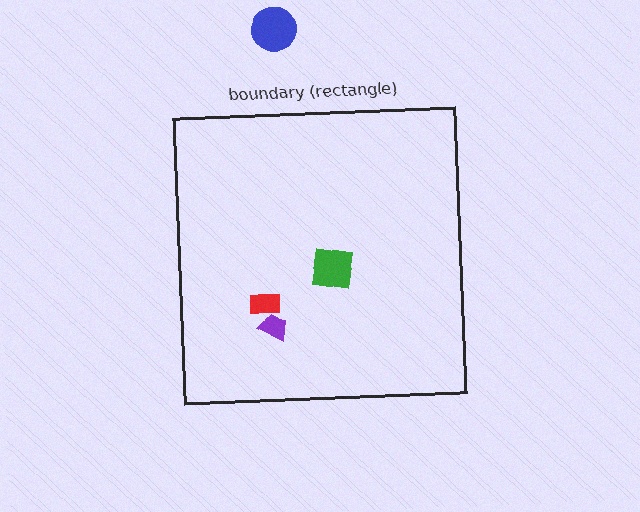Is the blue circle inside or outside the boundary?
Outside.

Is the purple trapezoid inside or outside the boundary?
Inside.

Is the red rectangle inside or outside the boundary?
Inside.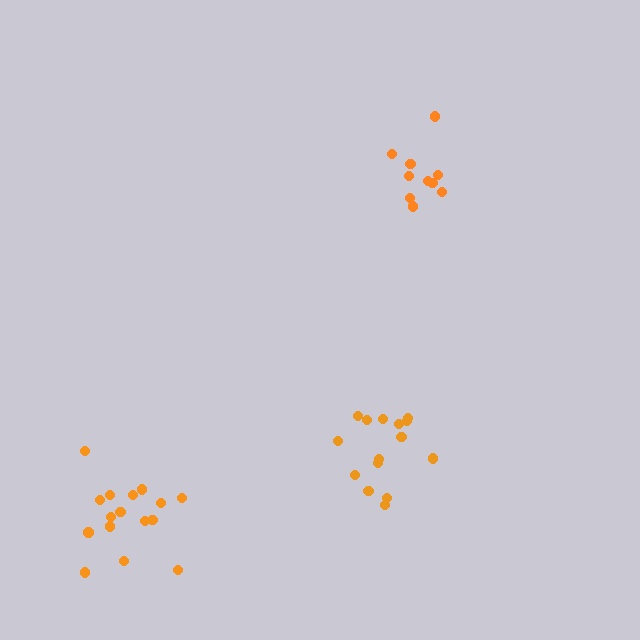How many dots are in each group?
Group 1: 16 dots, Group 2: 15 dots, Group 3: 10 dots (41 total).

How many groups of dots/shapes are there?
There are 3 groups.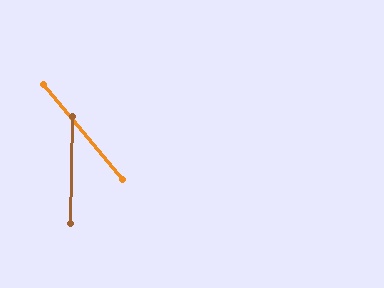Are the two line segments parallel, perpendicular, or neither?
Neither parallel nor perpendicular — they differ by about 41°.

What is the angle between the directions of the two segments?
Approximately 41 degrees.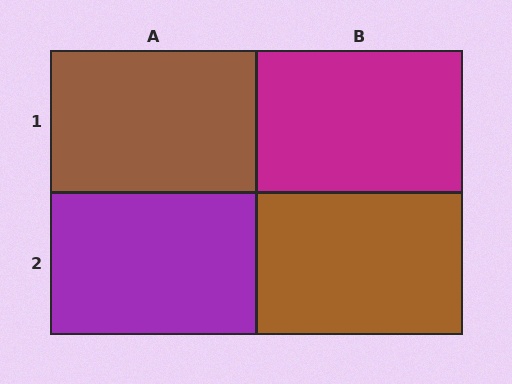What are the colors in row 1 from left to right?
Brown, magenta.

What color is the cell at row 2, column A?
Purple.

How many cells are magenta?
1 cell is magenta.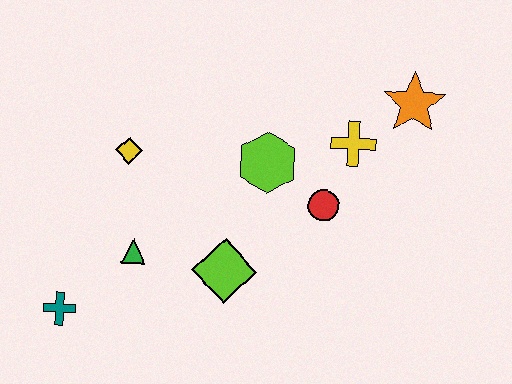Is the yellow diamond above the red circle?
Yes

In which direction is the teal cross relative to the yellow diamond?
The teal cross is below the yellow diamond.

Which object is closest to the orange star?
The yellow cross is closest to the orange star.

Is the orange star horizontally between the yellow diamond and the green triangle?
No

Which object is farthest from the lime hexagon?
The teal cross is farthest from the lime hexagon.